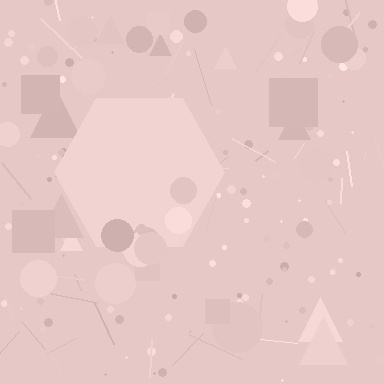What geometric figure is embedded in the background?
A hexagon is embedded in the background.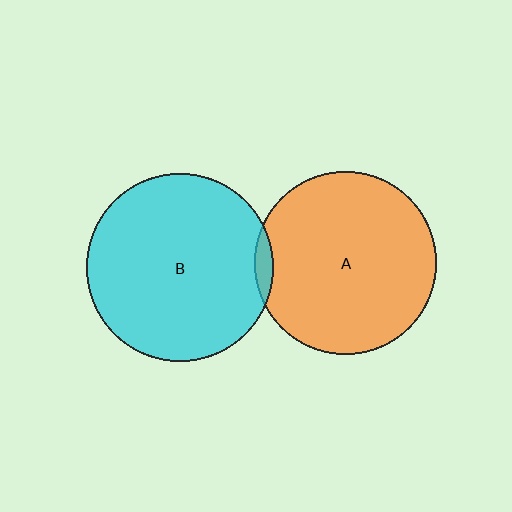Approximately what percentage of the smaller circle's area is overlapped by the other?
Approximately 5%.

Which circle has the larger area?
Circle B (cyan).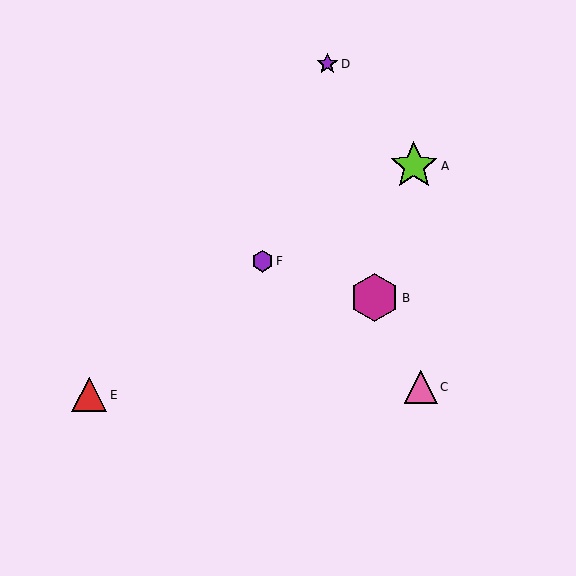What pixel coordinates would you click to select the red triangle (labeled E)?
Click at (89, 395) to select the red triangle E.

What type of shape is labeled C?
Shape C is a pink triangle.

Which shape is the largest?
The magenta hexagon (labeled B) is the largest.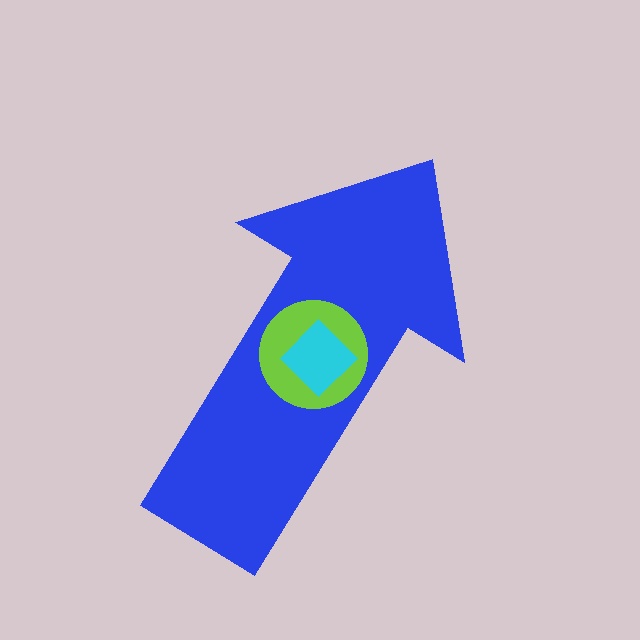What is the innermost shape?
The cyan diamond.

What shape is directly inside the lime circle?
The cyan diamond.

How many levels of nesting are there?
3.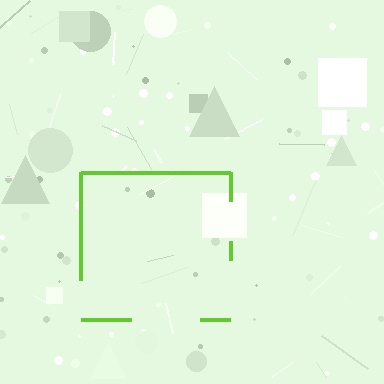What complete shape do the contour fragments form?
The contour fragments form a square.